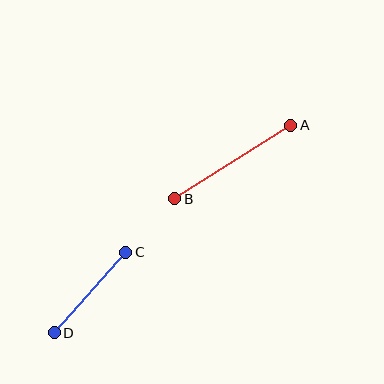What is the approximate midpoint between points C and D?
The midpoint is at approximately (90, 292) pixels.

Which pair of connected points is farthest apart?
Points A and B are farthest apart.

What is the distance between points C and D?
The distance is approximately 108 pixels.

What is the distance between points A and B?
The distance is approximately 138 pixels.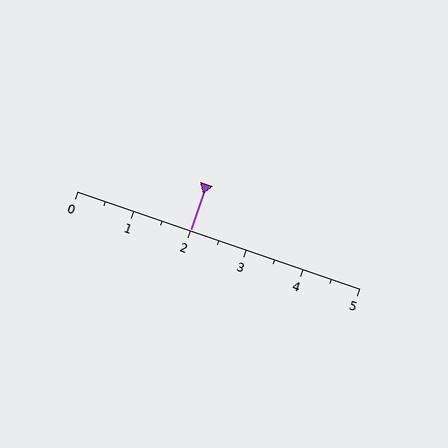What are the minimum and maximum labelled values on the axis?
The axis runs from 0 to 5.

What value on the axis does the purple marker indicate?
The marker indicates approximately 2.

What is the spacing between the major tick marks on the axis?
The major ticks are spaced 1 apart.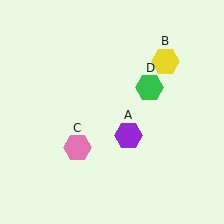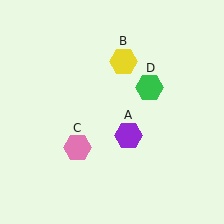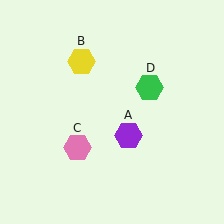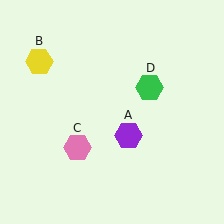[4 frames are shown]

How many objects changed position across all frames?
1 object changed position: yellow hexagon (object B).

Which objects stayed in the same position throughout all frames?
Purple hexagon (object A) and pink hexagon (object C) and green hexagon (object D) remained stationary.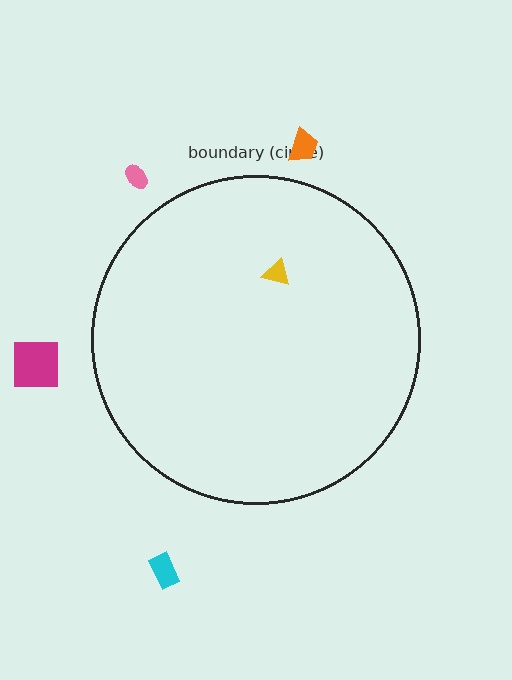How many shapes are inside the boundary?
1 inside, 4 outside.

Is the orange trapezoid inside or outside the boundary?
Outside.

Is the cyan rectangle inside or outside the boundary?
Outside.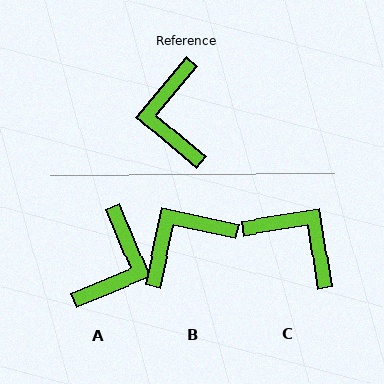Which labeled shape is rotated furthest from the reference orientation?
A, about 152 degrees away.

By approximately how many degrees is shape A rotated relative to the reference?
Approximately 152 degrees counter-clockwise.